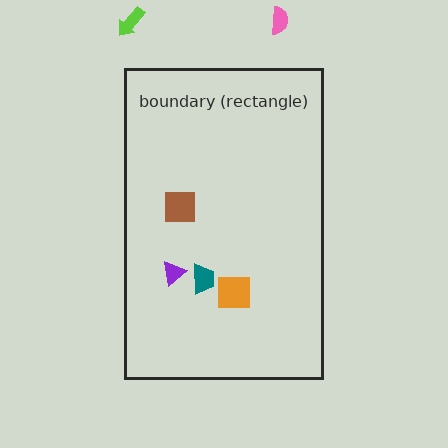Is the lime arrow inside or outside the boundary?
Outside.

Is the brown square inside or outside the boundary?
Inside.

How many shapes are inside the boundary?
4 inside, 2 outside.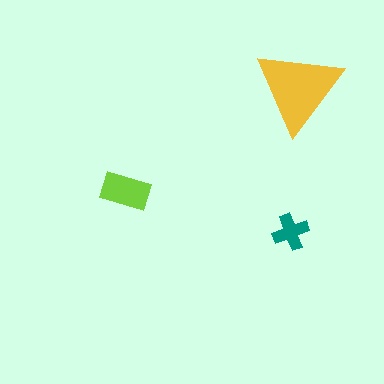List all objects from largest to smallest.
The yellow triangle, the lime rectangle, the teal cross.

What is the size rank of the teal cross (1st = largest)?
3rd.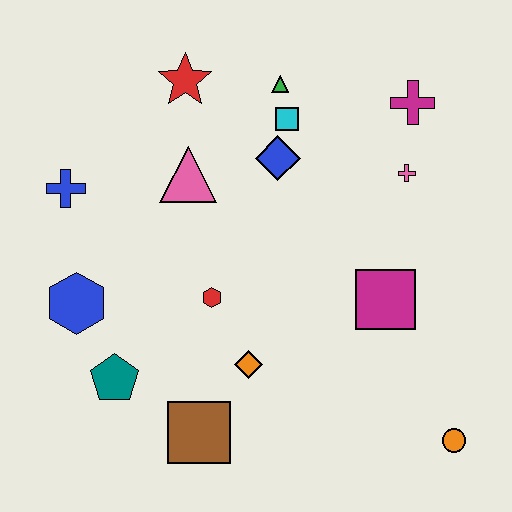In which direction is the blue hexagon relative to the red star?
The blue hexagon is below the red star.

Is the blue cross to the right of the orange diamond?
No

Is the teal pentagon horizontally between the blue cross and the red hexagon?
Yes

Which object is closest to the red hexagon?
The orange diamond is closest to the red hexagon.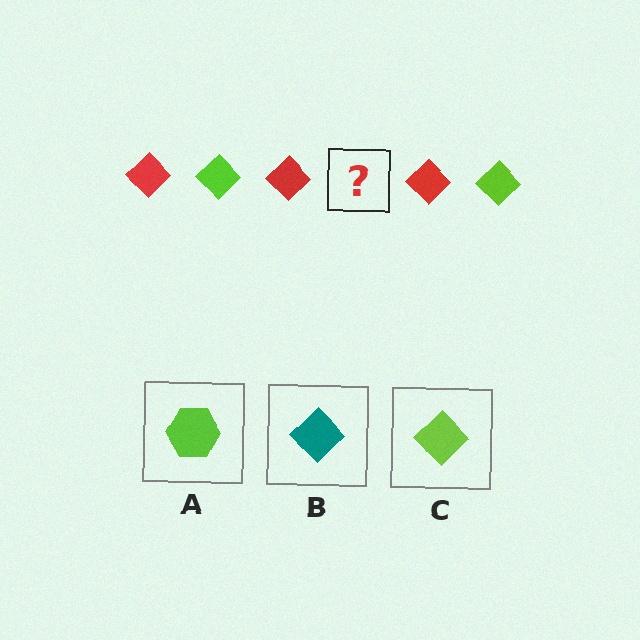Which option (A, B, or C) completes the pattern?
C.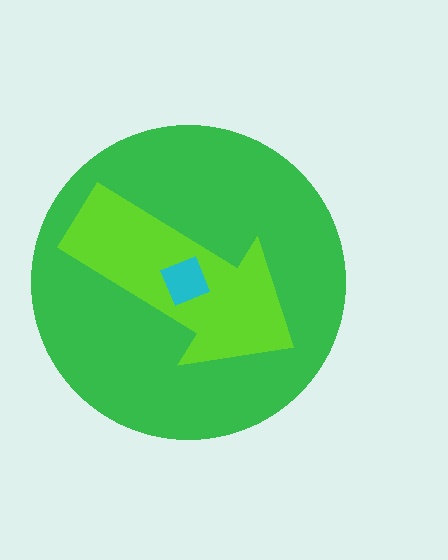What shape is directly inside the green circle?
The lime arrow.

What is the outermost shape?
The green circle.